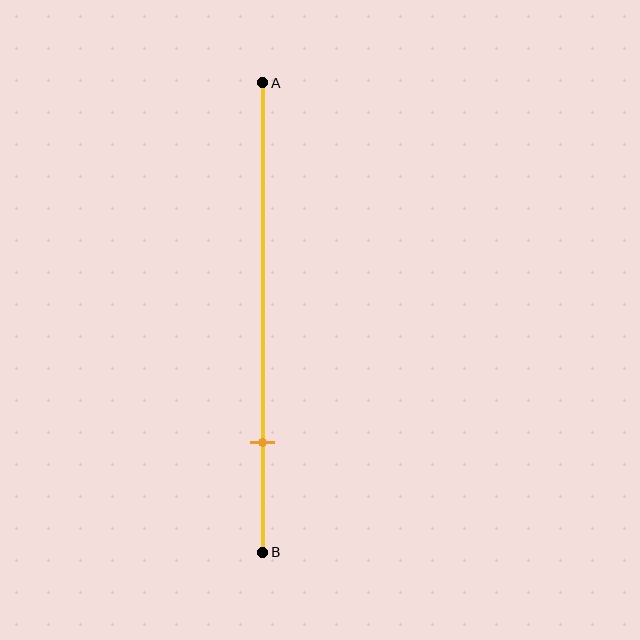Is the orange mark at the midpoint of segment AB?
No, the mark is at about 75% from A, not at the 50% midpoint.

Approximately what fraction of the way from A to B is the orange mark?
The orange mark is approximately 75% of the way from A to B.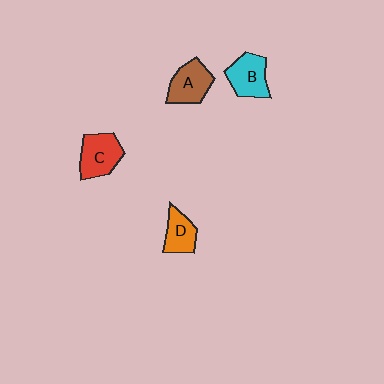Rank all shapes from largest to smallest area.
From largest to smallest: C (red), A (brown), B (cyan), D (orange).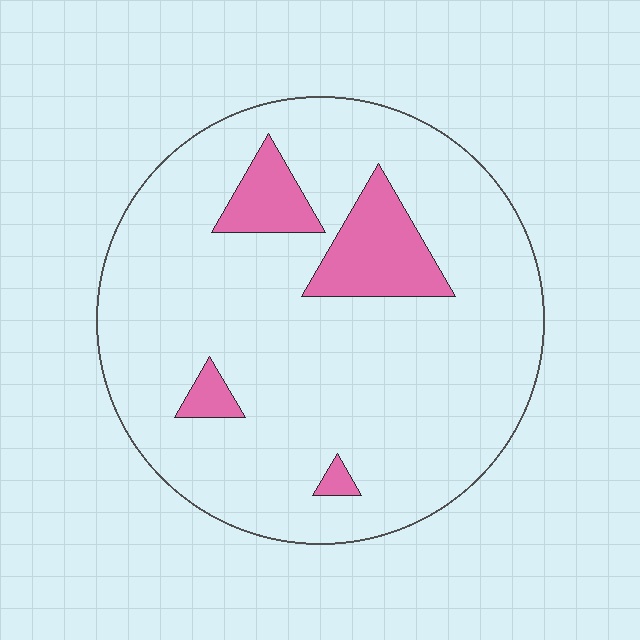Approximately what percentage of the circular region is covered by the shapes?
Approximately 10%.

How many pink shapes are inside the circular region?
4.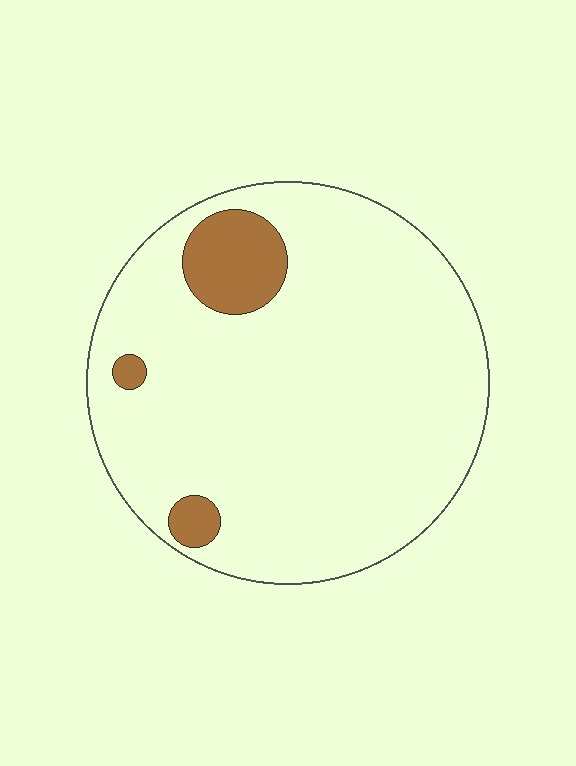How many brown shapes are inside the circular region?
3.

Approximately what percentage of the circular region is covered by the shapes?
Approximately 10%.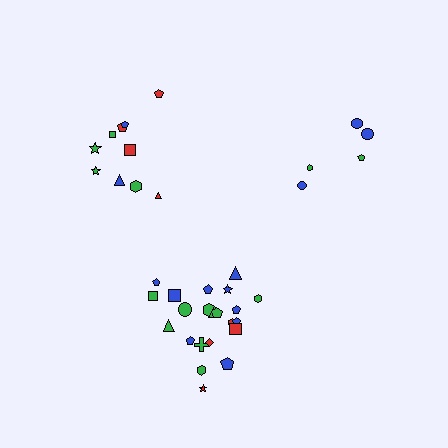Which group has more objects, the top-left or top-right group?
The top-left group.